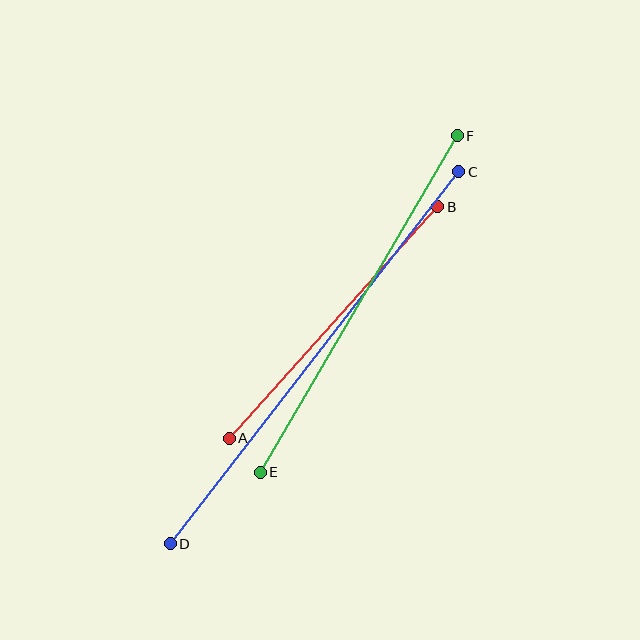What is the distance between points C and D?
The distance is approximately 470 pixels.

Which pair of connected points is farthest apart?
Points C and D are farthest apart.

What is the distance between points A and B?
The distance is approximately 311 pixels.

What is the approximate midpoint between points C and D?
The midpoint is at approximately (314, 358) pixels.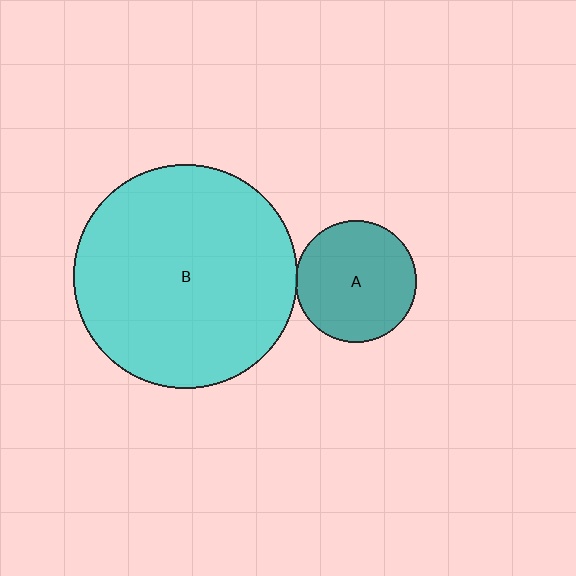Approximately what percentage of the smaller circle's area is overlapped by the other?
Approximately 5%.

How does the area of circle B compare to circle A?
Approximately 3.4 times.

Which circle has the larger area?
Circle B (cyan).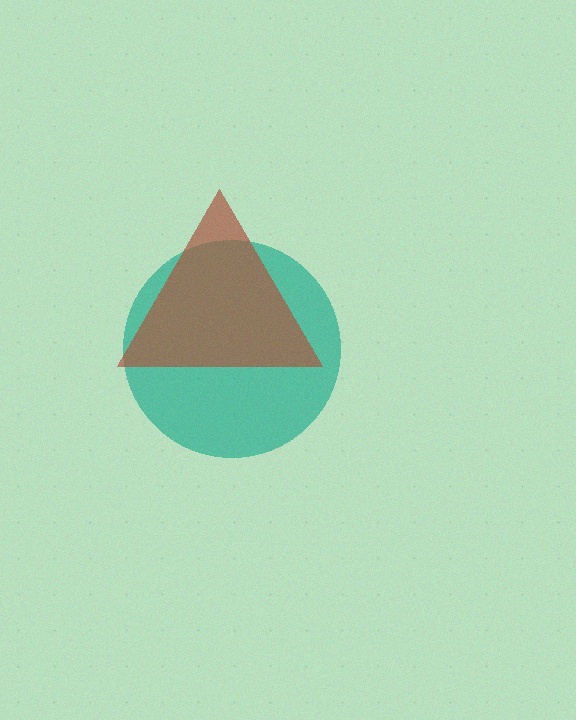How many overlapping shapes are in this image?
There are 2 overlapping shapes in the image.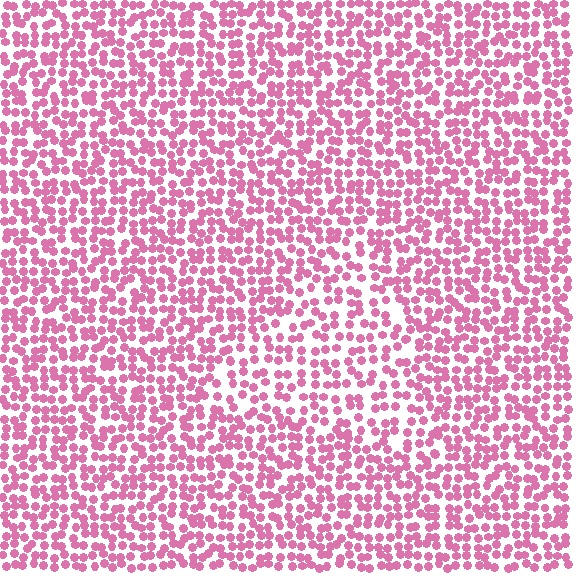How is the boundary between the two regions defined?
The boundary is defined by a change in element density (approximately 1.4x ratio). All elements are the same color, size, and shape.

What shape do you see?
I see a triangle.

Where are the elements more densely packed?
The elements are more densely packed outside the triangle boundary.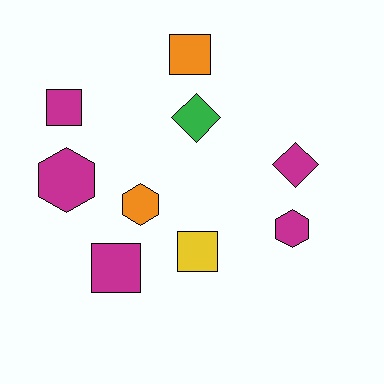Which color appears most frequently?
Magenta, with 5 objects.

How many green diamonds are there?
There is 1 green diamond.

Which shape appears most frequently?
Square, with 4 objects.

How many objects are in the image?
There are 9 objects.